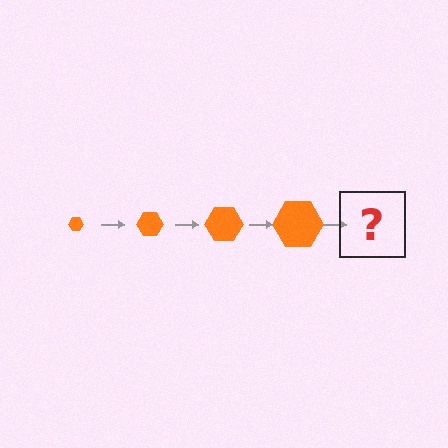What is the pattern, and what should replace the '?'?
The pattern is that the hexagon gets progressively larger each step. The '?' should be an orange hexagon, larger than the previous one.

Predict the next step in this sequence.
The next step is an orange hexagon, larger than the previous one.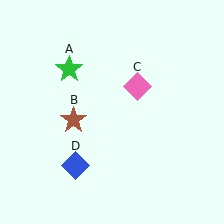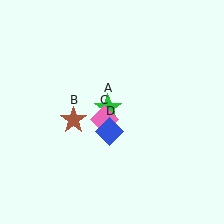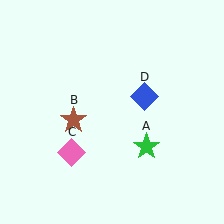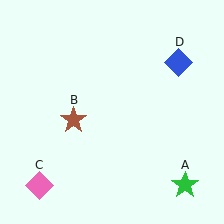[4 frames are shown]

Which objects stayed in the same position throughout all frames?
Brown star (object B) remained stationary.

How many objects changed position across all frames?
3 objects changed position: green star (object A), pink diamond (object C), blue diamond (object D).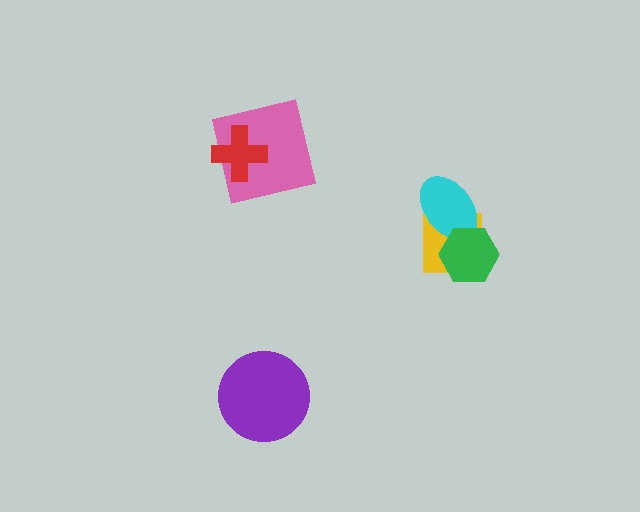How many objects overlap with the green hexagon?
2 objects overlap with the green hexagon.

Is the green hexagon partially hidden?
No, no other shape covers it.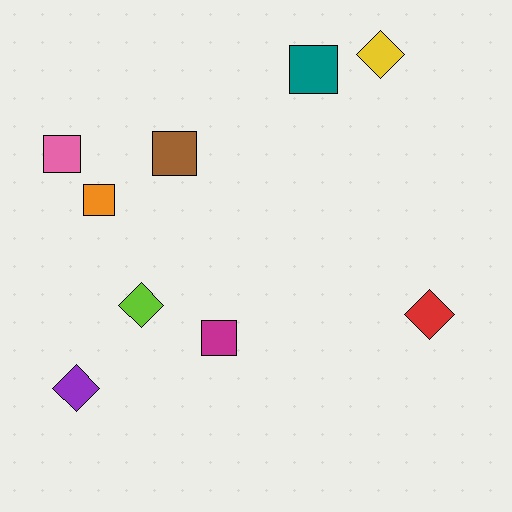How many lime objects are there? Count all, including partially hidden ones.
There is 1 lime object.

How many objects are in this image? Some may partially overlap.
There are 9 objects.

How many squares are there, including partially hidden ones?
There are 5 squares.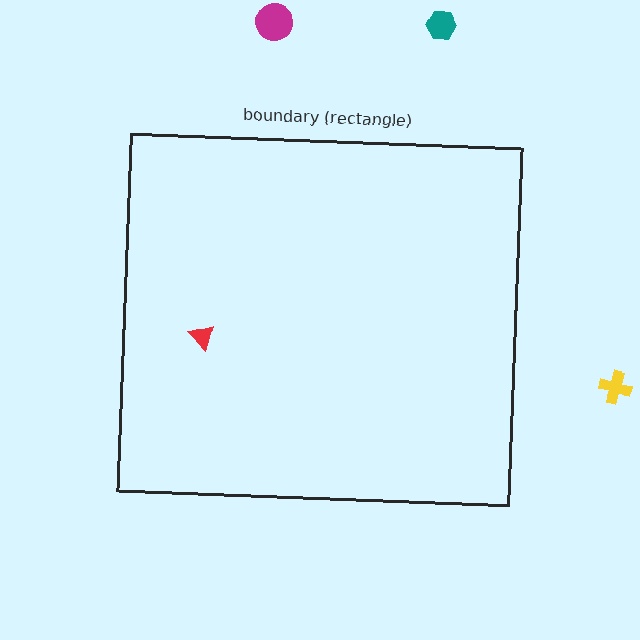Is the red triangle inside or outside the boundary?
Inside.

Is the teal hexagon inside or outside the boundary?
Outside.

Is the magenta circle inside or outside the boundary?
Outside.